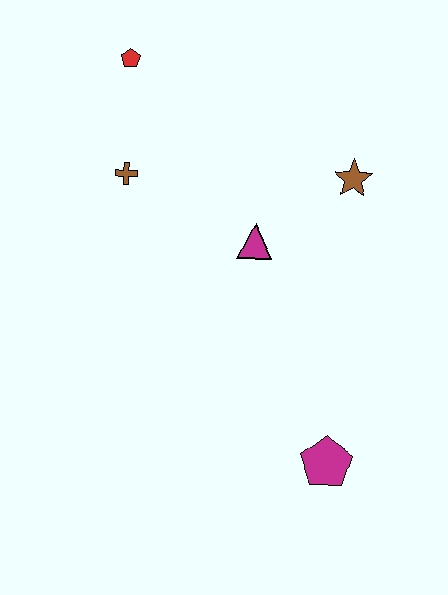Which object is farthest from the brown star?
The magenta pentagon is farthest from the brown star.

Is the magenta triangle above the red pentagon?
No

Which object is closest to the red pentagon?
The brown cross is closest to the red pentagon.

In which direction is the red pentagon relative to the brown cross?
The red pentagon is above the brown cross.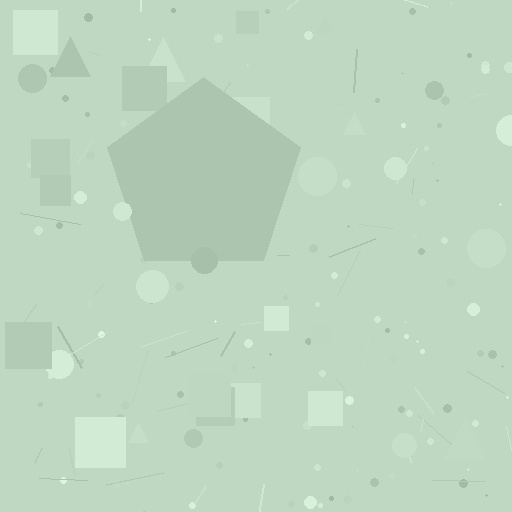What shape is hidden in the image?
A pentagon is hidden in the image.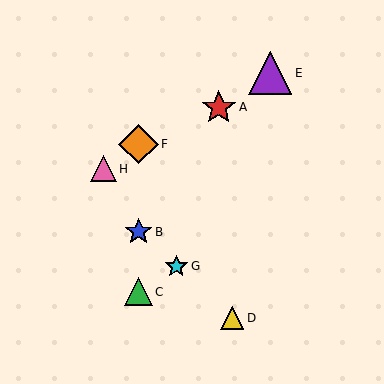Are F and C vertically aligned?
Yes, both are at x≈139.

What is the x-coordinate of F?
Object F is at x≈139.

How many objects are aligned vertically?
3 objects (B, C, F) are aligned vertically.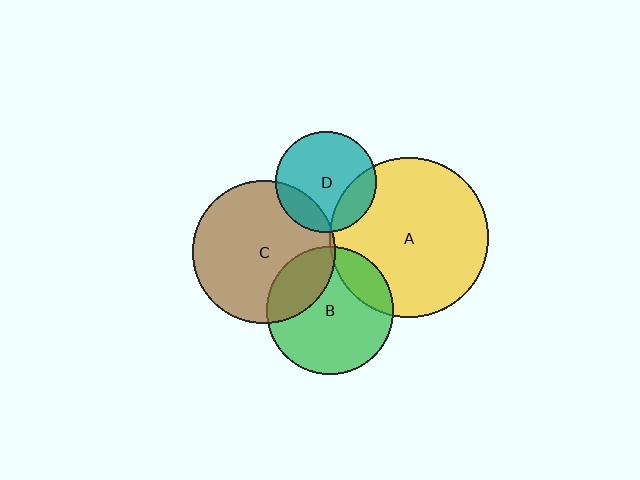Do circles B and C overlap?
Yes.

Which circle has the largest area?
Circle A (yellow).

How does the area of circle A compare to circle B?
Approximately 1.6 times.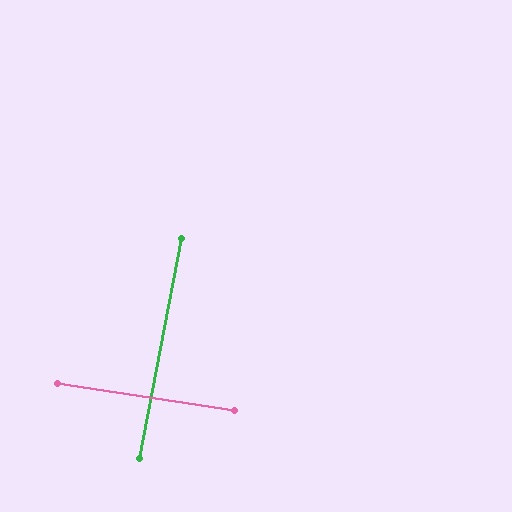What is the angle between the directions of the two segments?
Approximately 88 degrees.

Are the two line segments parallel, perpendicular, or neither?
Perpendicular — they meet at approximately 88°.